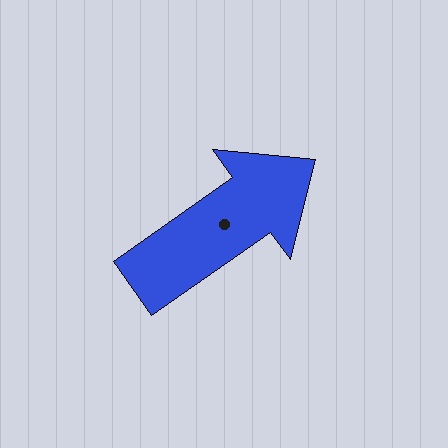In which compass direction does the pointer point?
Northeast.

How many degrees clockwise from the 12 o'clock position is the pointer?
Approximately 55 degrees.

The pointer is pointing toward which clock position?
Roughly 2 o'clock.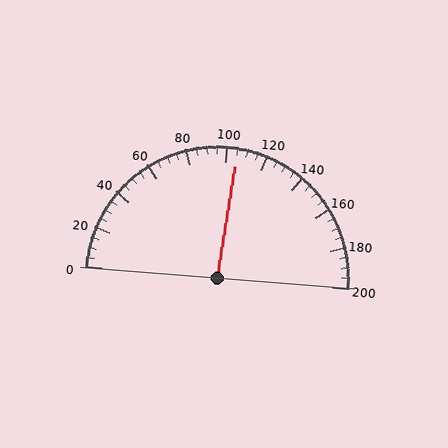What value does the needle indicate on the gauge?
The needle indicates approximately 105.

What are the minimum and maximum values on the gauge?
The gauge ranges from 0 to 200.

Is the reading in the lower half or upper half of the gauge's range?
The reading is in the upper half of the range (0 to 200).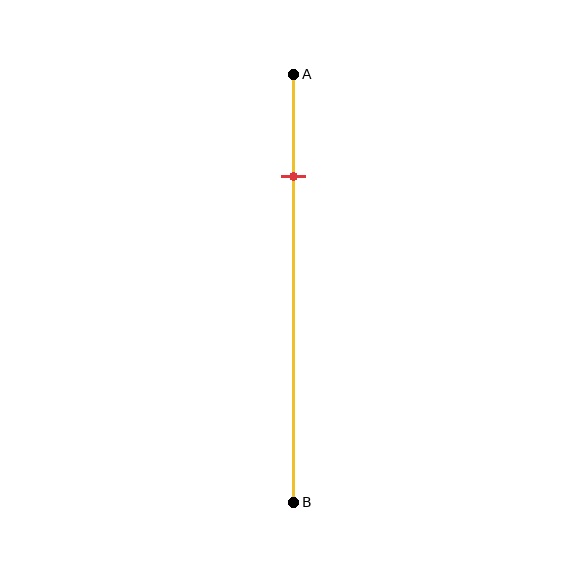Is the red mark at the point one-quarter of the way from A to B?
Yes, the mark is approximately at the one-quarter point.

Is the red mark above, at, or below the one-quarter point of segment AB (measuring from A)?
The red mark is approximately at the one-quarter point of segment AB.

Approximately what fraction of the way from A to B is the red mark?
The red mark is approximately 25% of the way from A to B.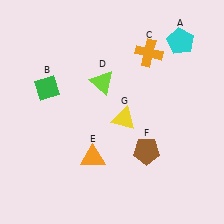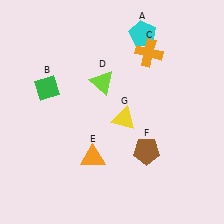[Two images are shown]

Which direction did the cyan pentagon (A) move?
The cyan pentagon (A) moved left.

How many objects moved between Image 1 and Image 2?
1 object moved between the two images.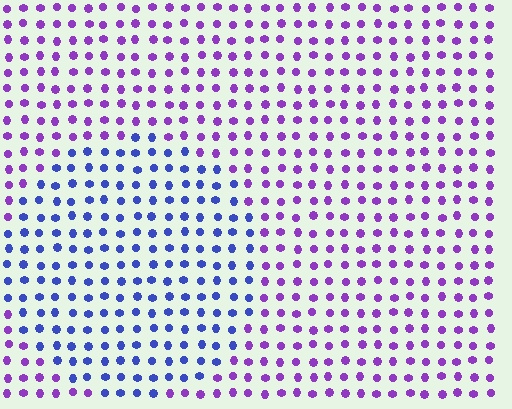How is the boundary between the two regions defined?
The boundary is defined purely by a slight shift in hue (about 46 degrees). Spacing, size, and orientation are identical on both sides.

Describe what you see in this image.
The image is filled with small purple elements in a uniform arrangement. A circle-shaped region is visible where the elements are tinted to a slightly different hue, forming a subtle color boundary.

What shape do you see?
I see a circle.